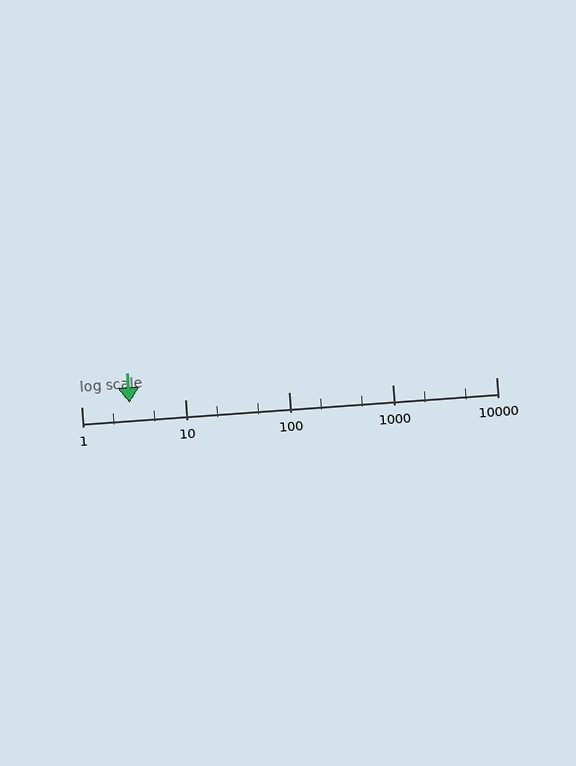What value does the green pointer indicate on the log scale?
The pointer indicates approximately 2.9.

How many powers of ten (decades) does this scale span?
The scale spans 4 decades, from 1 to 10000.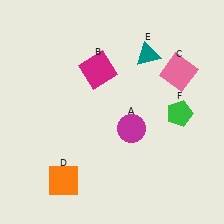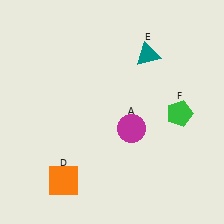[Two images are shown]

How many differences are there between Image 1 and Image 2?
There are 2 differences between the two images.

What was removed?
The pink square (C), the magenta square (B) were removed in Image 2.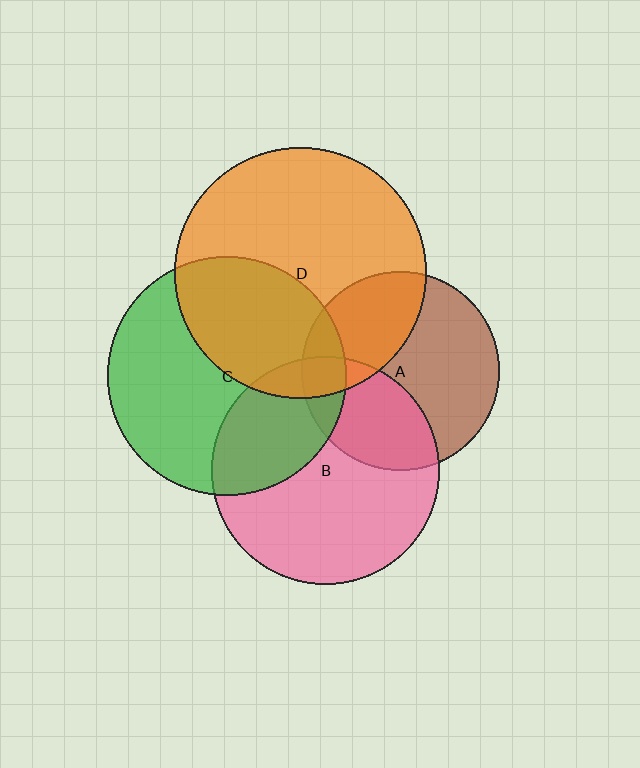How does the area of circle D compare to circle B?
Approximately 1.2 times.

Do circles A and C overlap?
Yes.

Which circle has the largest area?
Circle D (orange).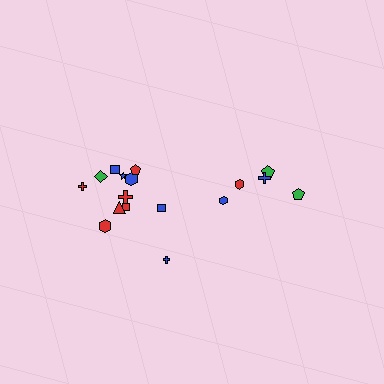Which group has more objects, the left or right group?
The left group.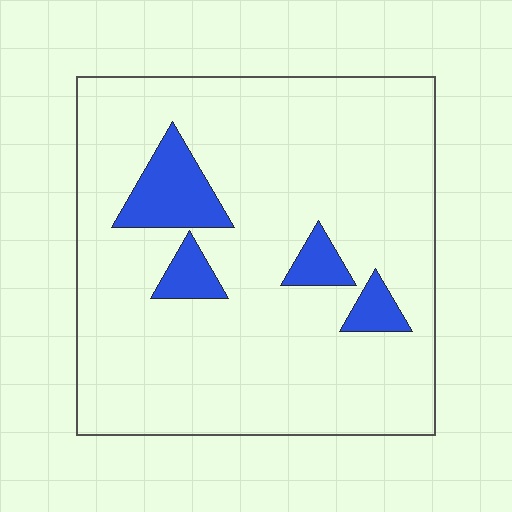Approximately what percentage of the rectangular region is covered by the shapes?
Approximately 10%.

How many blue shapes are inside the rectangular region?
4.